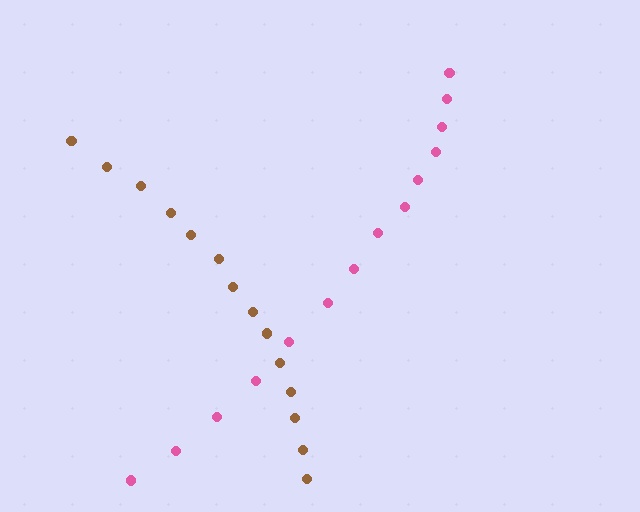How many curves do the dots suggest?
There are 2 distinct paths.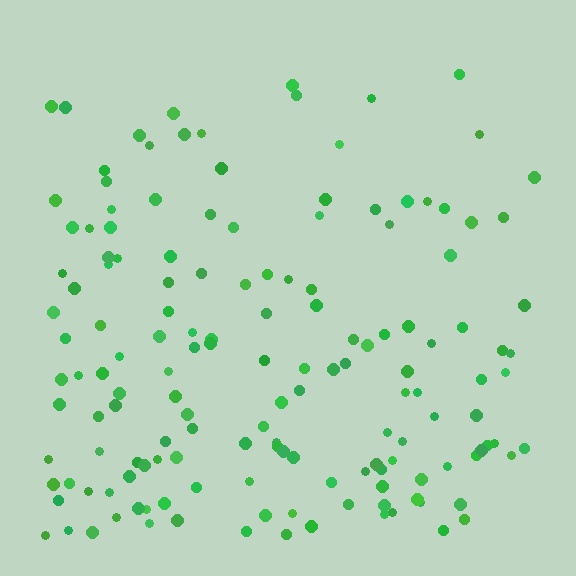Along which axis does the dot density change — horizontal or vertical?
Vertical.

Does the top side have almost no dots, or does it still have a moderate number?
Still a moderate number, just noticeably fewer than the bottom.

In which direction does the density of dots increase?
From top to bottom, with the bottom side densest.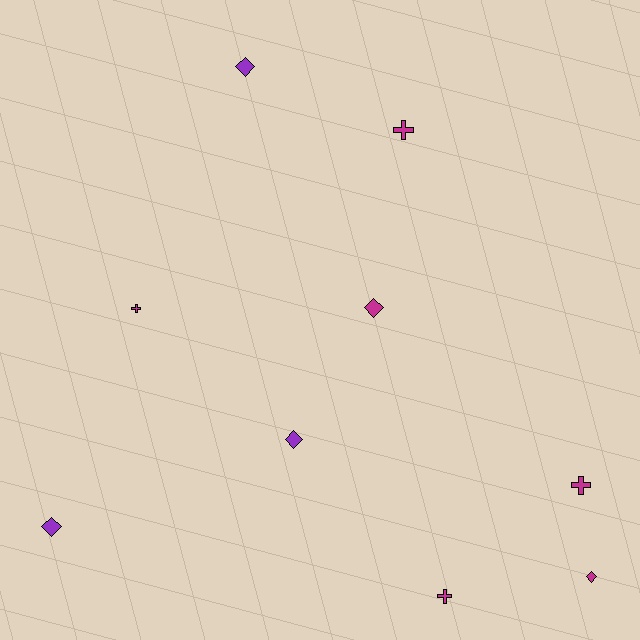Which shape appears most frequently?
Diamond, with 5 objects.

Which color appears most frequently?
Magenta, with 6 objects.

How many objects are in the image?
There are 9 objects.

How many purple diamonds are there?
There are 3 purple diamonds.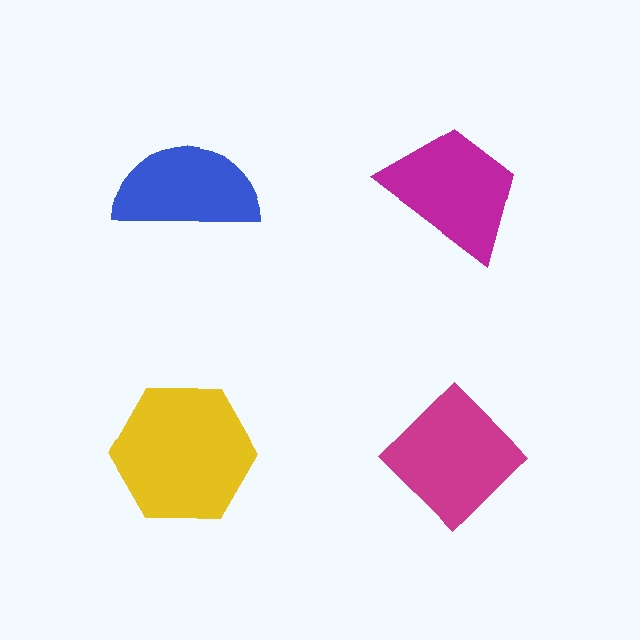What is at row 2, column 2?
A magenta diamond.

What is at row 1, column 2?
A magenta trapezoid.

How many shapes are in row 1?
2 shapes.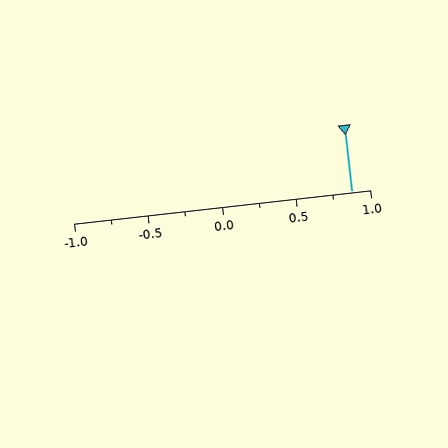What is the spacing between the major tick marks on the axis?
The major ticks are spaced 0.5 apart.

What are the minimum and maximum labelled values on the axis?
The axis runs from -1.0 to 1.0.